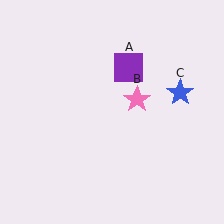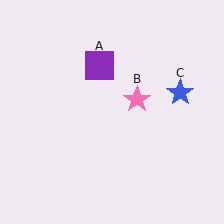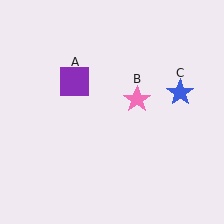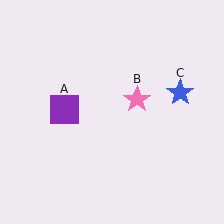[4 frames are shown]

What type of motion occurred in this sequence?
The purple square (object A) rotated counterclockwise around the center of the scene.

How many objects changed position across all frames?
1 object changed position: purple square (object A).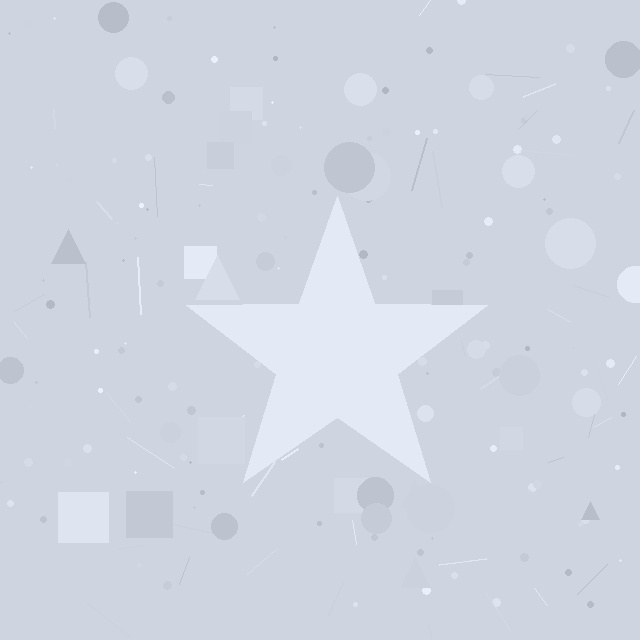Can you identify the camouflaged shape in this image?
The camouflaged shape is a star.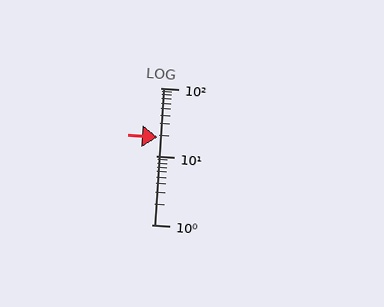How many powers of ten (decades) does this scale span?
The scale spans 2 decades, from 1 to 100.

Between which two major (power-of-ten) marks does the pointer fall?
The pointer is between 10 and 100.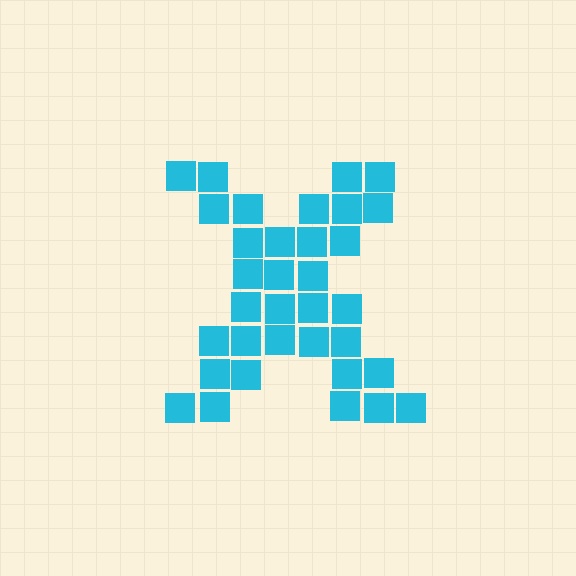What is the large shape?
The large shape is the letter X.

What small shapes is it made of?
It is made of small squares.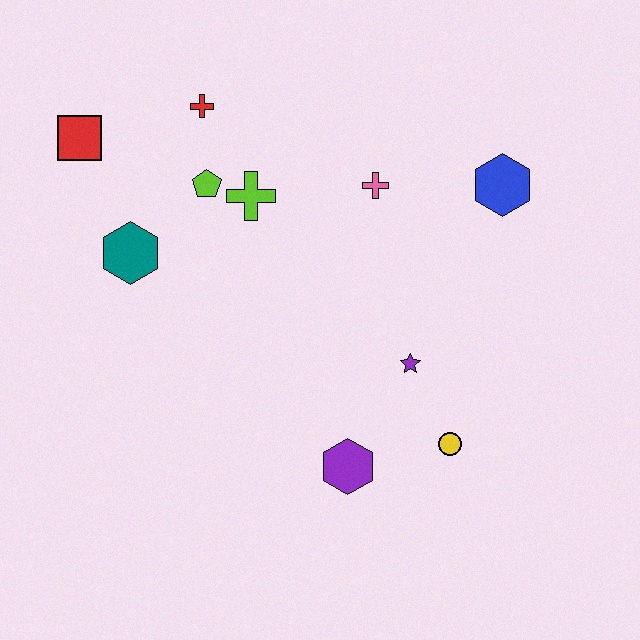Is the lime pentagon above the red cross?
No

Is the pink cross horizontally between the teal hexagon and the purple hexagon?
No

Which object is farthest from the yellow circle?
The red square is farthest from the yellow circle.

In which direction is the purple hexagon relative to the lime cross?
The purple hexagon is below the lime cross.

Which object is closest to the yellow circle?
The purple star is closest to the yellow circle.